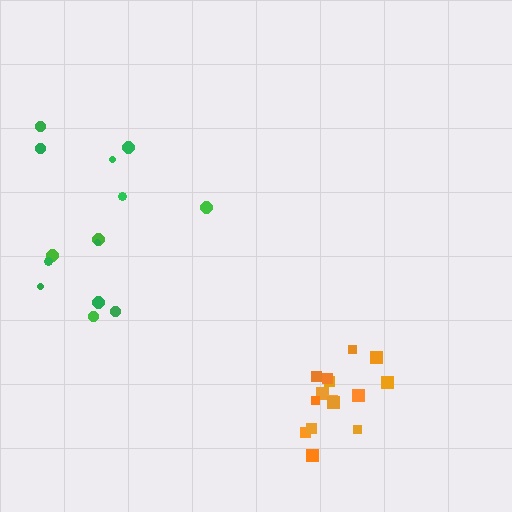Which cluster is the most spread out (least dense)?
Green.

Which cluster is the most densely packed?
Orange.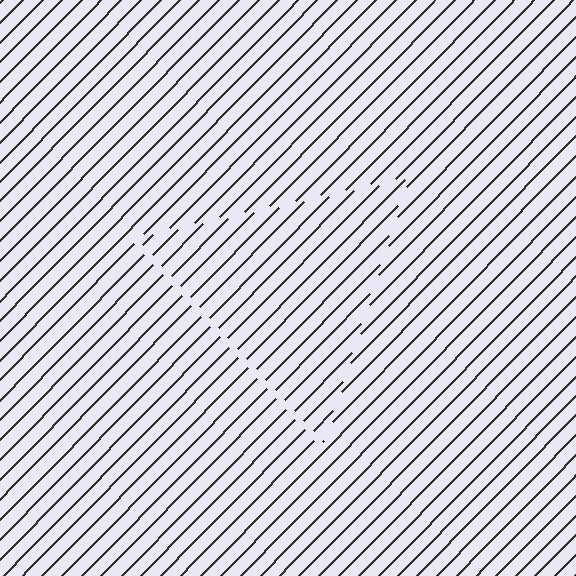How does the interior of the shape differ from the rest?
The interior of the shape contains the same grating, shifted by half a period — the contour is defined by the phase discontinuity where line-ends from the inner and outer gratings abut.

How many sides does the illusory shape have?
3 sides — the line-ends trace a triangle.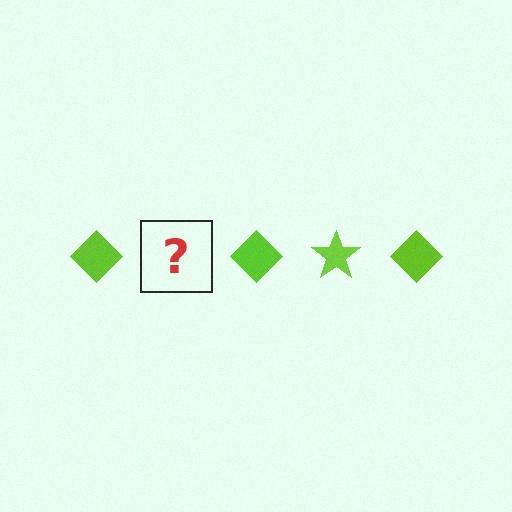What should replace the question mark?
The question mark should be replaced with a lime star.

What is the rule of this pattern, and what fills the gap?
The rule is that the pattern cycles through diamond, star shapes in lime. The gap should be filled with a lime star.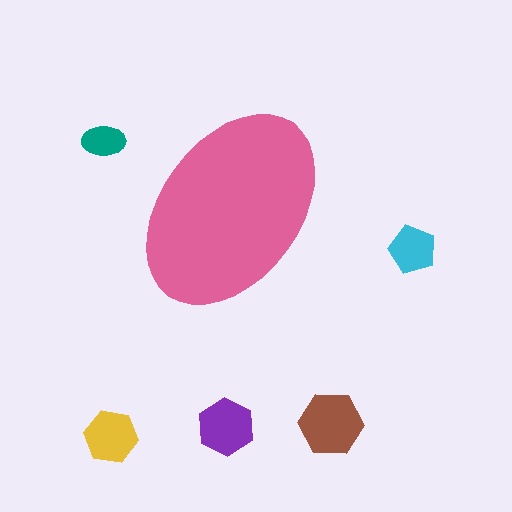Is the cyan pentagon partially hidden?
No, the cyan pentagon is fully visible.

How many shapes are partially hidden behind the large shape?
0 shapes are partially hidden.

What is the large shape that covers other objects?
A pink ellipse.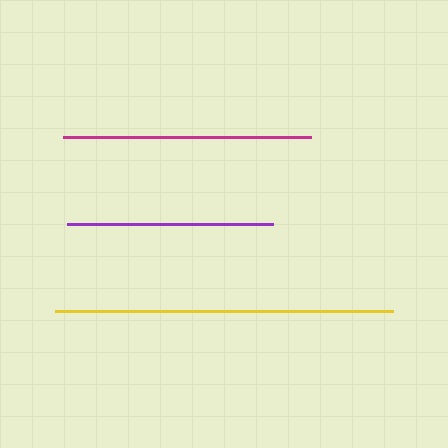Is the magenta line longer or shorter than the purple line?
The magenta line is longer than the purple line.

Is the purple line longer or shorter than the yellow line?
The yellow line is longer than the purple line.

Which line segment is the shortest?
The purple line is the shortest at approximately 206 pixels.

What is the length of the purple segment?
The purple segment is approximately 206 pixels long.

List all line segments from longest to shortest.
From longest to shortest: yellow, magenta, purple.